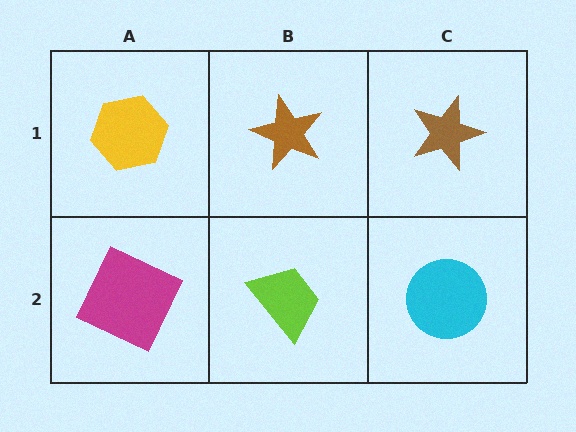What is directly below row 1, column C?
A cyan circle.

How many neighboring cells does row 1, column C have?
2.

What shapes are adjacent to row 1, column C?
A cyan circle (row 2, column C), a brown star (row 1, column B).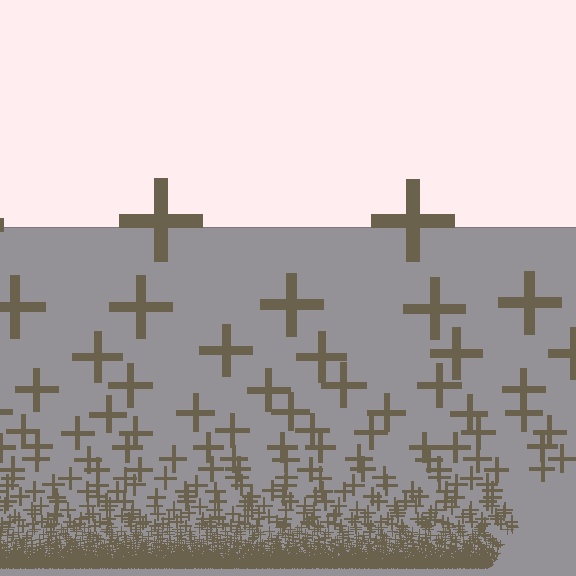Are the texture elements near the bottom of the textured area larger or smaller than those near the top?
Smaller. The gradient is inverted — elements near the bottom are smaller and denser.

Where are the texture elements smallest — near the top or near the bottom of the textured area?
Near the bottom.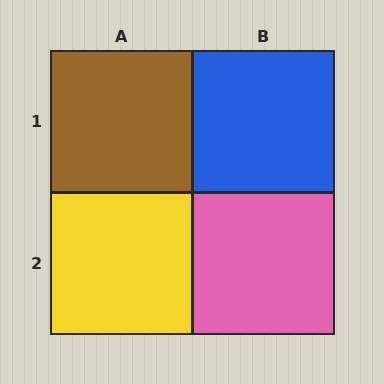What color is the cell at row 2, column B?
Pink.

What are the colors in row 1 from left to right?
Brown, blue.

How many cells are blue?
1 cell is blue.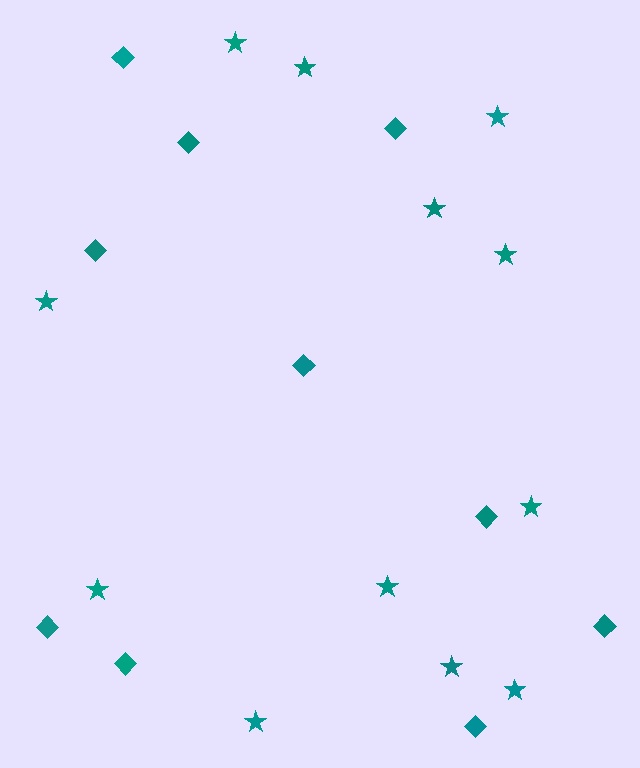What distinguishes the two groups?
There are 2 groups: one group of stars (12) and one group of diamonds (10).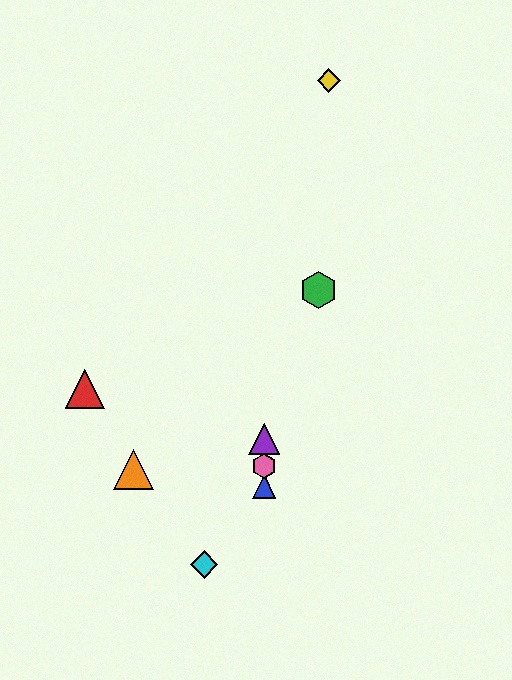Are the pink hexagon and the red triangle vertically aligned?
No, the pink hexagon is at x≈264 and the red triangle is at x≈85.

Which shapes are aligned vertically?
The blue triangle, the purple triangle, the pink hexagon are aligned vertically.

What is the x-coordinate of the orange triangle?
The orange triangle is at x≈133.